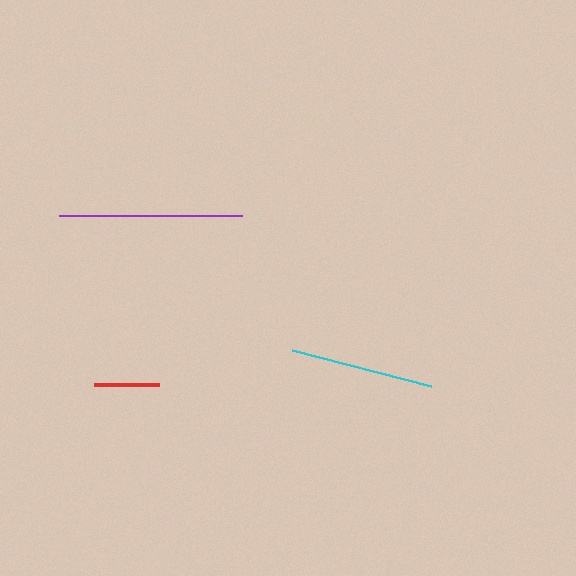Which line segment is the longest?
The purple line is the longest at approximately 183 pixels.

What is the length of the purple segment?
The purple segment is approximately 183 pixels long.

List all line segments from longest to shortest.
From longest to shortest: purple, cyan, red.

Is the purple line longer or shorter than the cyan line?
The purple line is longer than the cyan line.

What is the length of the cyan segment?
The cyan segment is approximately 144 pixels long.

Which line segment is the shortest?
The red line is the shortest at approximately 65 pixels.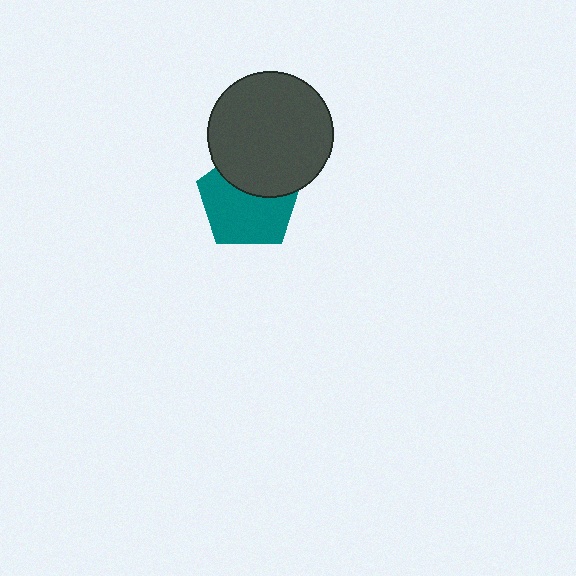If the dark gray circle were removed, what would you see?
You would see the complete teal pentagon.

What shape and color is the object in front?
The object in front is a dark gray circle.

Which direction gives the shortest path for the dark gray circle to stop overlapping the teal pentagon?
Moving up gives the shortest separation.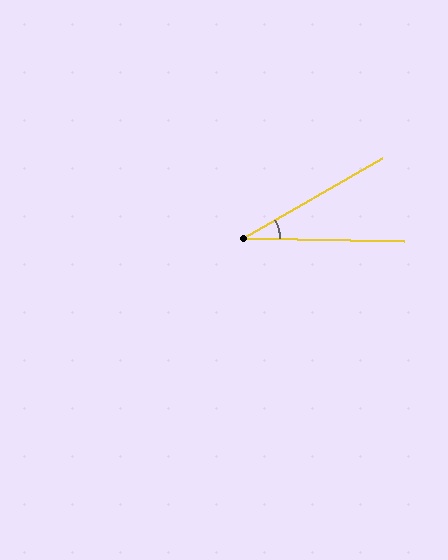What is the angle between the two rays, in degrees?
Approximately 31 degrees.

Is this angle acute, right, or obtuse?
It is acute.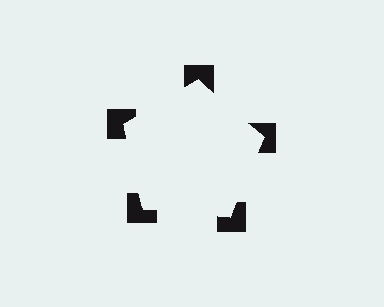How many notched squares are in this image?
There are 5 — one at each vertex of the illusory pentagon.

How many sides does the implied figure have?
5 sides.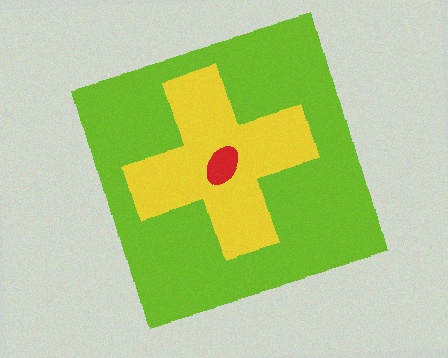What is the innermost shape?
The red ellipse.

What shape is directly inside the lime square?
The yellow cross.